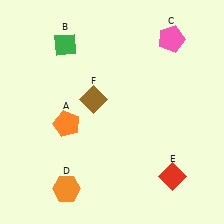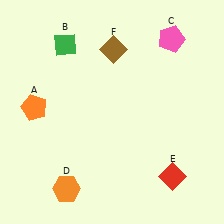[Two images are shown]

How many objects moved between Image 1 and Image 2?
2 objects moved between the two images.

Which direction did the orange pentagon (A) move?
The orange pentagon (A) moved left.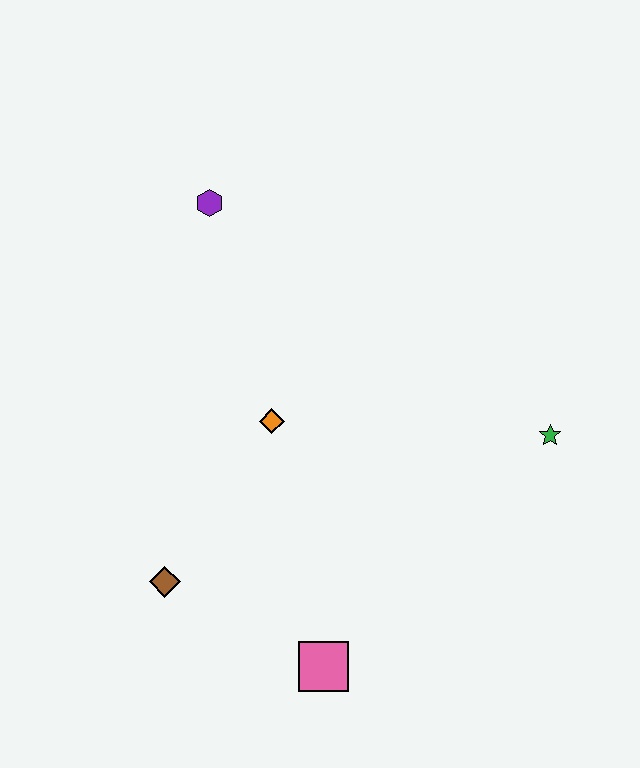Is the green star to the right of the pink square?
Yes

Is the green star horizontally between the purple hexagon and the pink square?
No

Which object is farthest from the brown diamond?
The green star is farthest from the brown diamond.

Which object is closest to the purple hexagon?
The orange diamond is closest to the purple hexagon.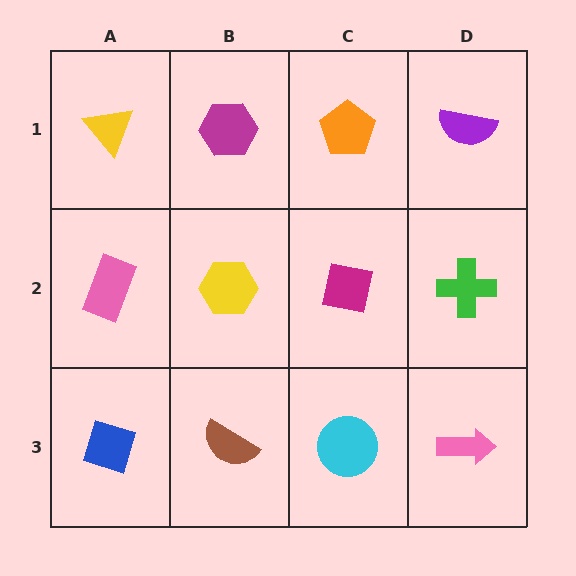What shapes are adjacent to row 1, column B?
A yellow hexagon (row 2, column B), a yellow triangle (row 1, column A), an orange pentagon (row 1, column C).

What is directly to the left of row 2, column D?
A magenta square.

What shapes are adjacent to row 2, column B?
A magenta hexagon (row 1, column B), a brown semicircle (row 3, column B), a pink rectangle (row 2, column A), a magenta square (row 2, column C).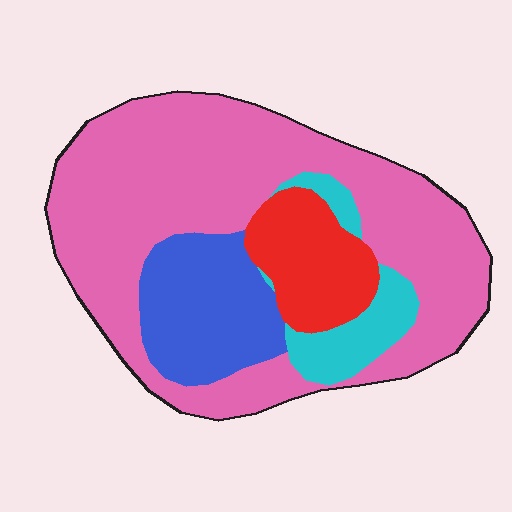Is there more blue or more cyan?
Blue.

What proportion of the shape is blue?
Blue takes up about one sixth (1/6) of the shape.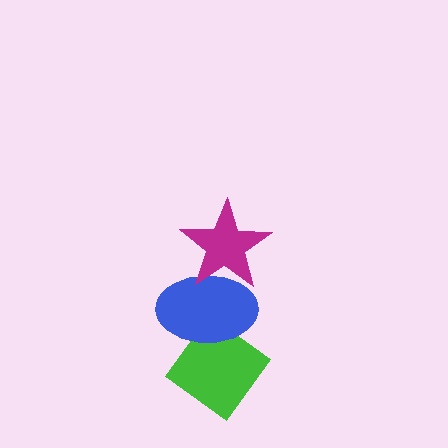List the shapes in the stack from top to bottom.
From top to bottom: the magenta star, the blue ellipse, the green diamond.